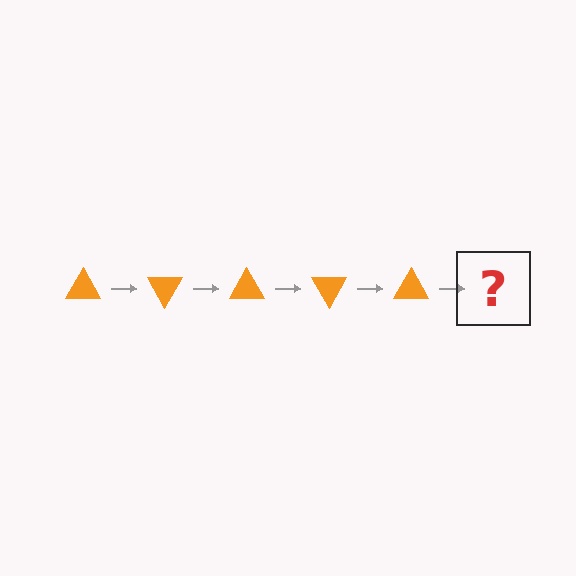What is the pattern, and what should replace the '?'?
The pattern is that the triangle rotates 60 degrees each step. The '?' should be an orange triangle rotated 300 degrees.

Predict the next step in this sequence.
The next step is an orange triangle rotated 300 degrees.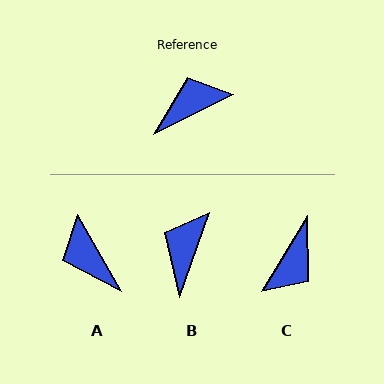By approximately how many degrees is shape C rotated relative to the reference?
Approximately 148 degrees clockwise.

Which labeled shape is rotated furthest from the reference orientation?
C, about 148 degrees away.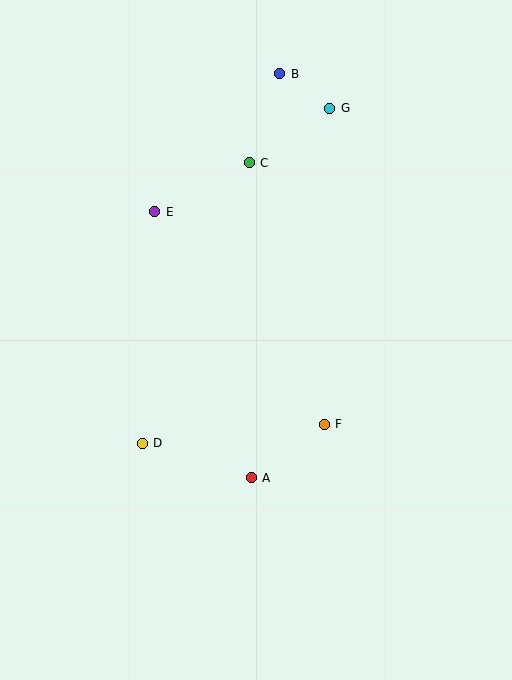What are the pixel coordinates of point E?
Point E is at (155, 212).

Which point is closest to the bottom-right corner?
Point F is closest to the bottom-right corner.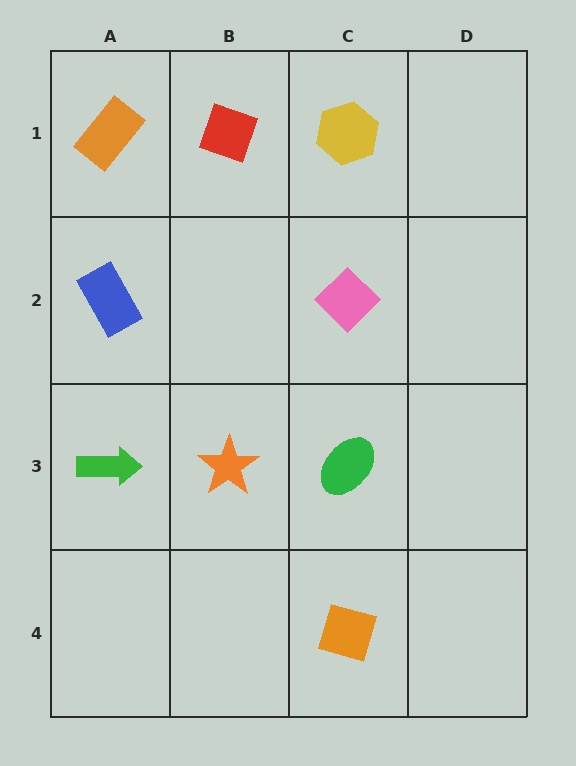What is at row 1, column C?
A yellow hexagon.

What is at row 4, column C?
An orange diamond.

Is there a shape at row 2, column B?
No, that cell is empty.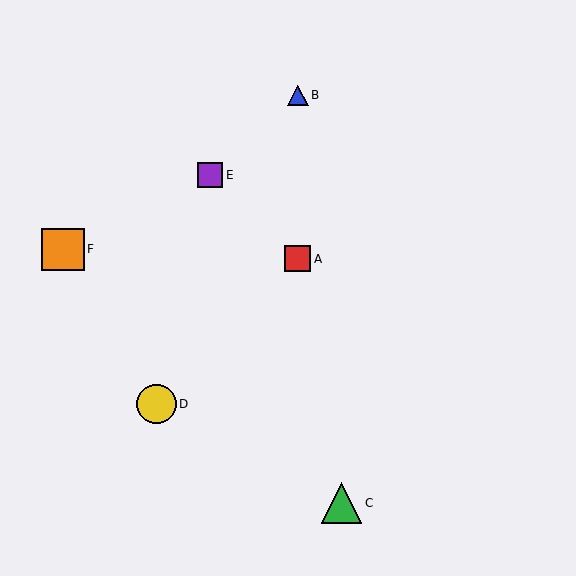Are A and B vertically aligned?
Yes, both are at x≈298.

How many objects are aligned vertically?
2 objects (A, B) are aligned vertically.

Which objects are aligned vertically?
Objects A, B are aligned vertically.